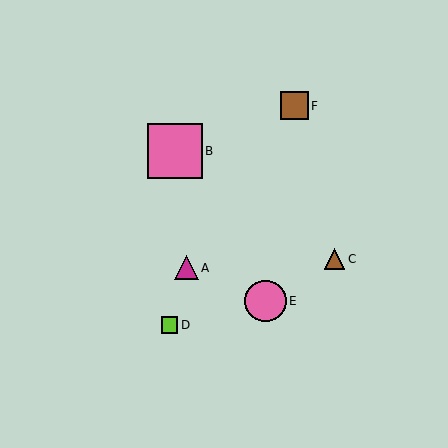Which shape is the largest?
The pink square (labeled B) is the largest.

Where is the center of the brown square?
The center of the brown square is at (294, 106).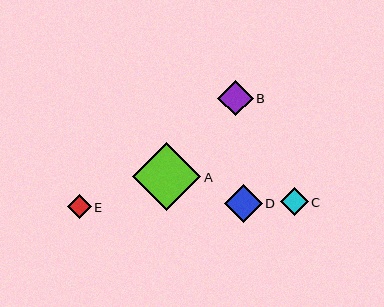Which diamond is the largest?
Diamond A is the largest with a size of approximately 68 pixels.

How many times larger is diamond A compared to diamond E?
Diamond A is approximately 2.9 times the size of diamond E.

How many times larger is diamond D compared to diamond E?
Diamond D is approximately 1.6 times the size of diamond E.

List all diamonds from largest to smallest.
From largest to smallest: A, D, B, C, E.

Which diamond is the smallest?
Diamond E is the smallest with a size of approximately 24 pixels.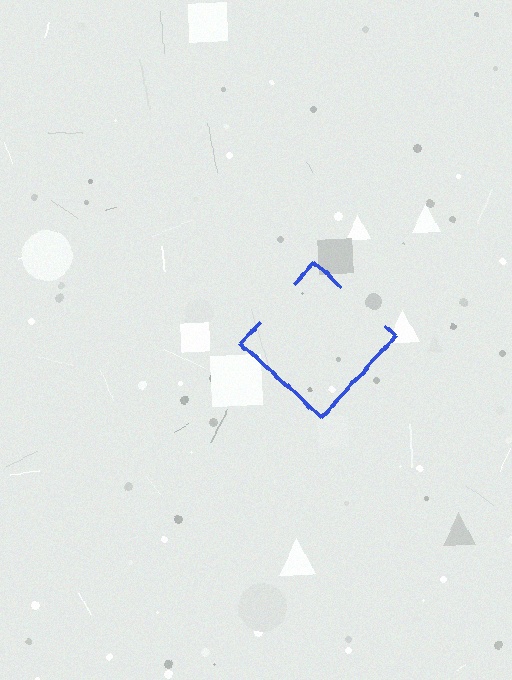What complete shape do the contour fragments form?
The contour fragments form a diamond.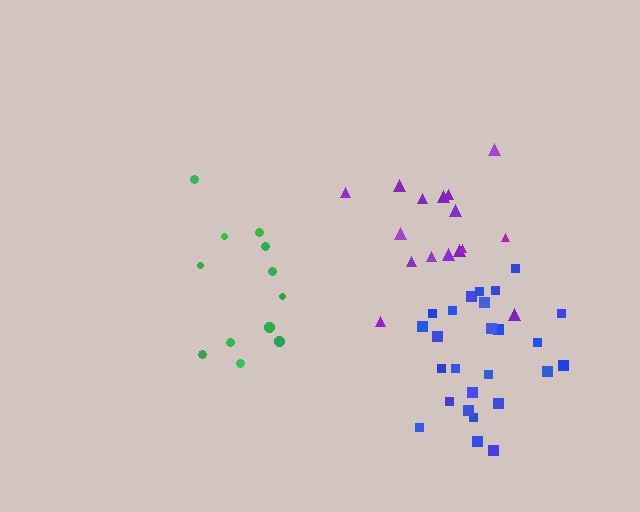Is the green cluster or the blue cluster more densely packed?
Blue.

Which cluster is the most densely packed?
Blue.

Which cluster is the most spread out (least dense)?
Green.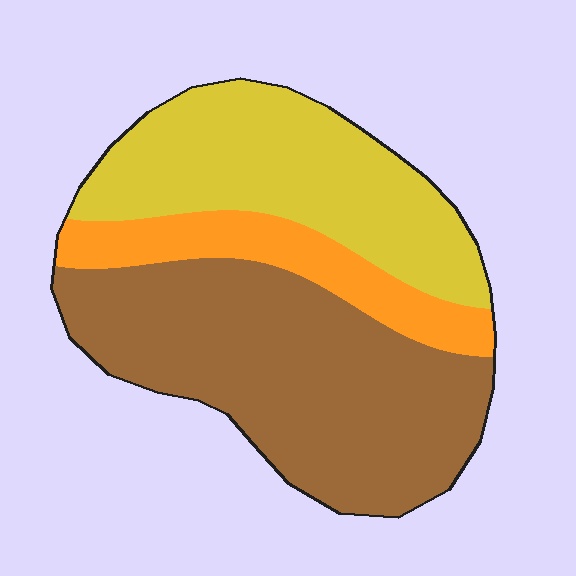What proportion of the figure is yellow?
Yellow covers about 35% of the figure.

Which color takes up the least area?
Orange, at roughly 15%.